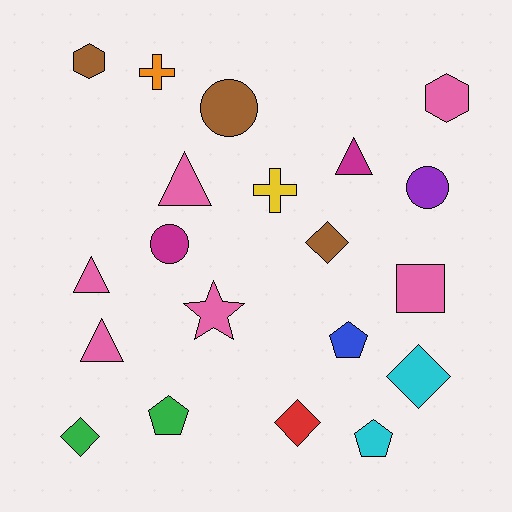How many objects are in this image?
There are 20 objects.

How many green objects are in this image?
There are 2 green objects.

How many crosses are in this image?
There are 2 crosses.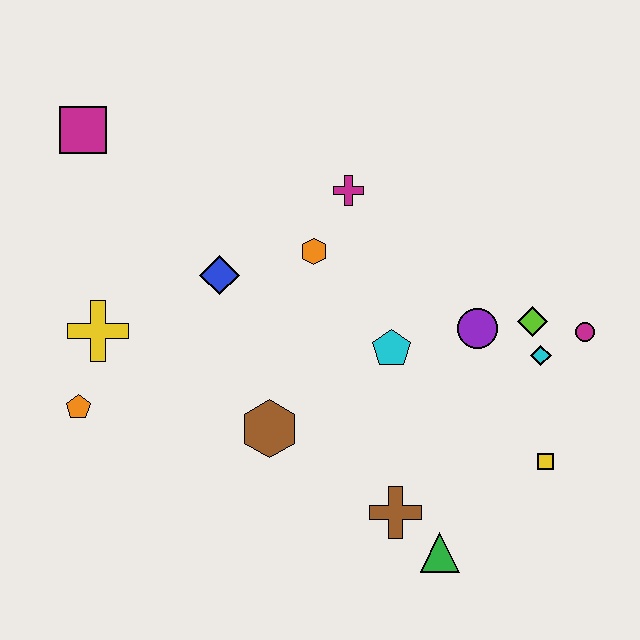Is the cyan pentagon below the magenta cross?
Yes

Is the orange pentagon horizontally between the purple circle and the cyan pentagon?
No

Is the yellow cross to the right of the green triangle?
No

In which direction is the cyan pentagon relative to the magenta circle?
The cyan pentagon is to the left of the magenta circle.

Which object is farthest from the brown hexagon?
The magenta square is farthest from the brown hexagon.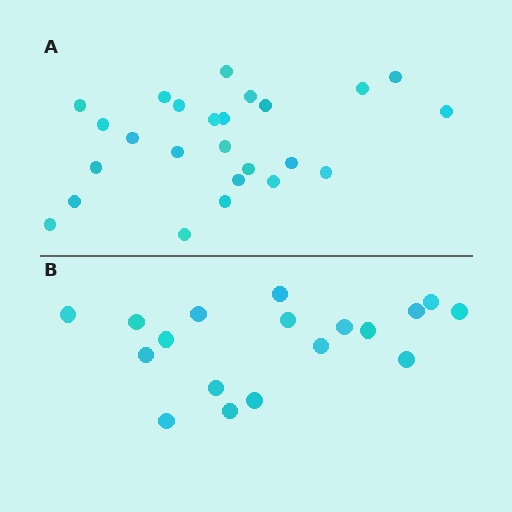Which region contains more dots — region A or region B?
Region A (the top region) has more dots.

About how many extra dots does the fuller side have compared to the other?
Region A has roughly 8 or so more dots than region B.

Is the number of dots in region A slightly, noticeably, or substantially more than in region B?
Region A has noticeably more, but not dramatically so. The ratio is roughly 1.4 to 1.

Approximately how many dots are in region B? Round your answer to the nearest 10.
About 20 dots. (The exact count is 18, which rounds to 20.)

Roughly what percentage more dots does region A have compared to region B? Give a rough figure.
About 40% more.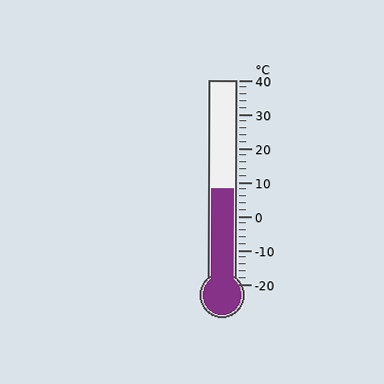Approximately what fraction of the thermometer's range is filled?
The thermometer is filled to approximately 45% of its range.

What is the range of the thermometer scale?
The thermometer scale ranges from -20°C to 40°C.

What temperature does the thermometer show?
The thermometer shows approximately 8°C.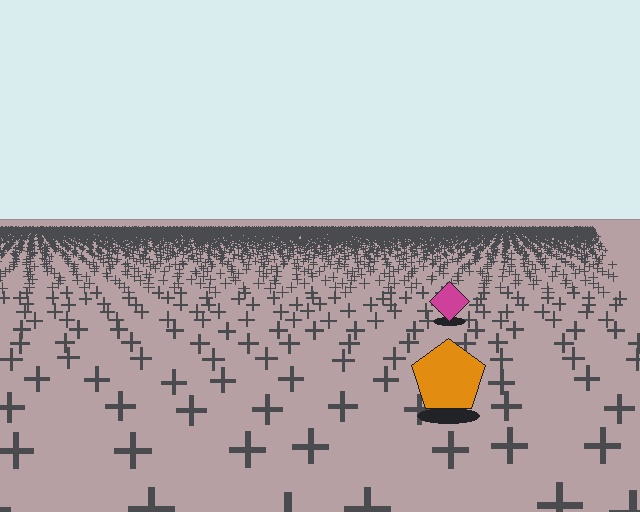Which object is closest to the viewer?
The orange pentagon is closest. The texture marks near it are larger and more spread out.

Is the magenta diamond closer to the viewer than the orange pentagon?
No. The orange pentagon is closer — you can tell from the texture gradient: the ground texture is coarser near it.